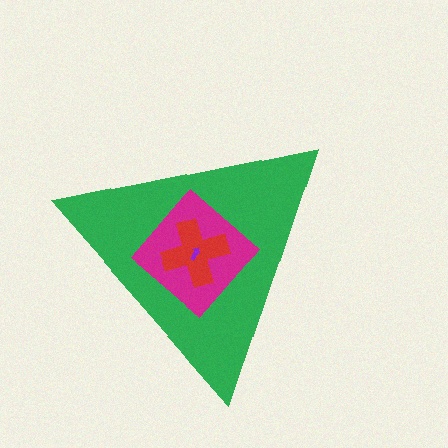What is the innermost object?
The purple arrow.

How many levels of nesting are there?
4.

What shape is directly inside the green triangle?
The magenta diamond.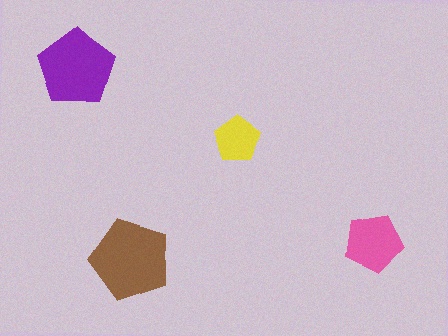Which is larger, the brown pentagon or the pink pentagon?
The brown one.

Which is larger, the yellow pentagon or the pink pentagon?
The pink one.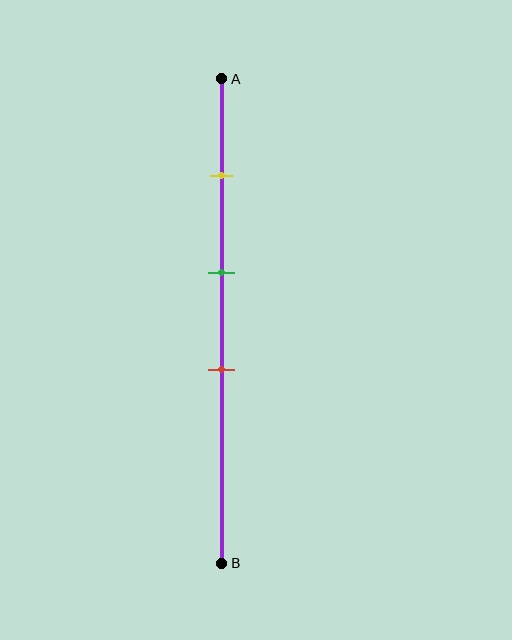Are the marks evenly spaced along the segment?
Yes, the marks are approximately evenly spaced.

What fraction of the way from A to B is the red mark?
The red mark is approximately 60% (0.6) of the way from A to B.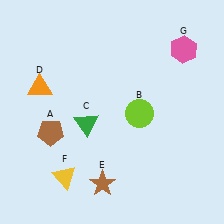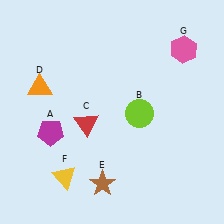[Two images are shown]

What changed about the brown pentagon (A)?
In Image 1, A is brown. In Image 2, it changed to magenta.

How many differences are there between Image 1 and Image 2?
There are 2 differences between the two images.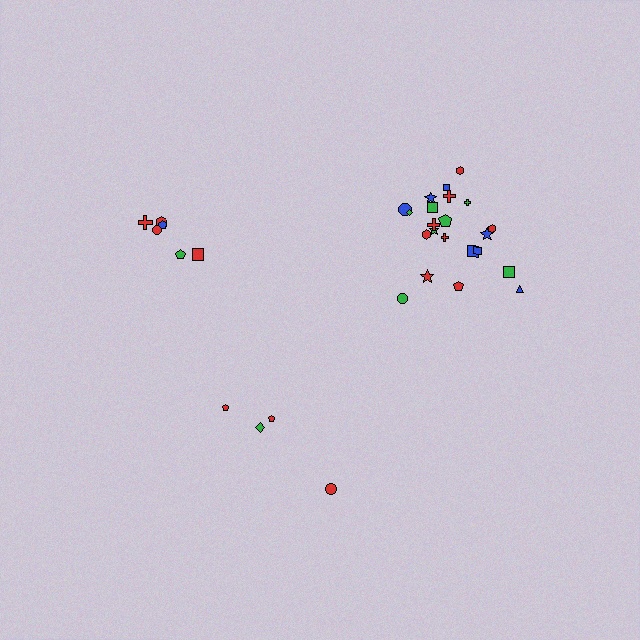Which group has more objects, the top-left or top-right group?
The top-right group.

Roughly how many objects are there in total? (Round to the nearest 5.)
Roughly 30 objects in total.